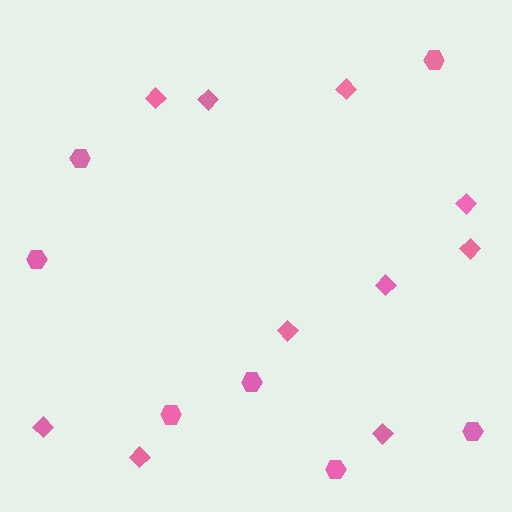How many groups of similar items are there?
There are 2 groups: one group of diamonds (10) and one group of hexagons (7).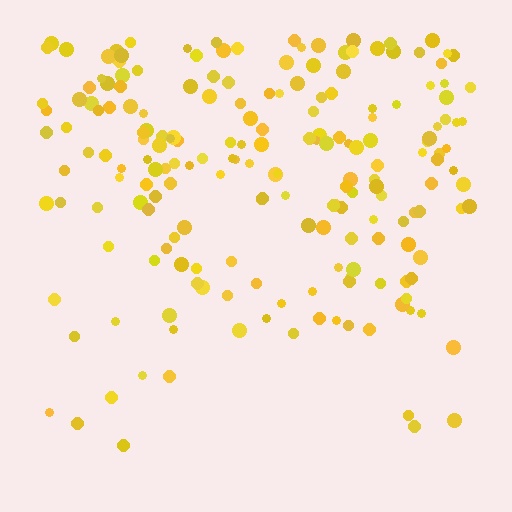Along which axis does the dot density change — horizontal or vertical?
Vertical.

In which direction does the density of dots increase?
From bottom to top, with the top side densest.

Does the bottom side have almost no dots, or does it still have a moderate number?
Still a moderate number, just noticeably fewer than the top.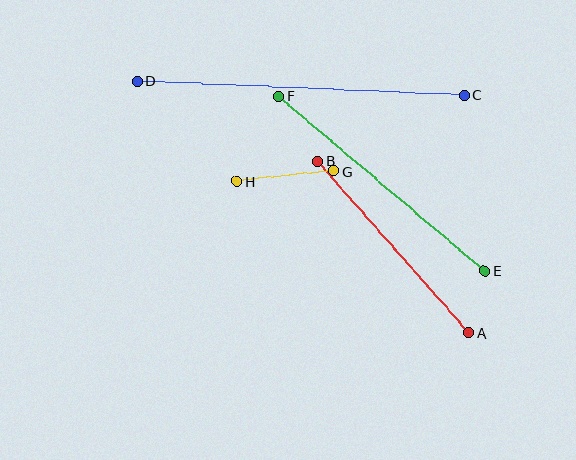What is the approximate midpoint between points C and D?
The midpoint is at approximately (301, 88) pixels.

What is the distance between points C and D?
The distance is approximately 327 pixels.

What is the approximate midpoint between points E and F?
The midpoint is at approximately (382, 183) pixels.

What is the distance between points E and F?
The distance is approximately 270 pixels.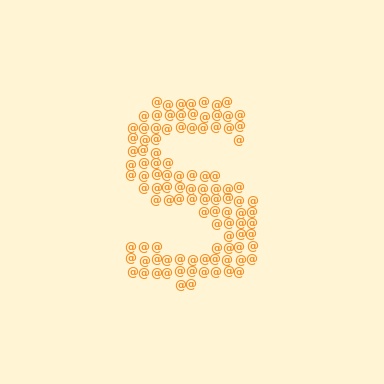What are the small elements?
The small elements are at signs.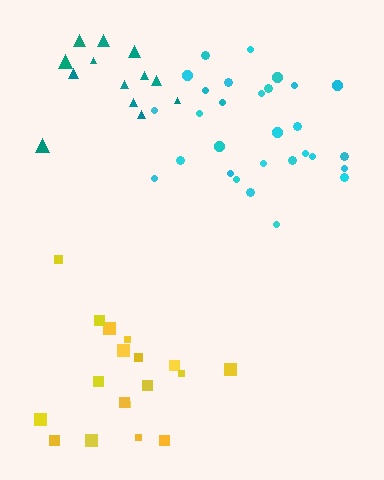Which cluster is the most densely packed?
Cyan.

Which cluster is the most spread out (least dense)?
Teal.